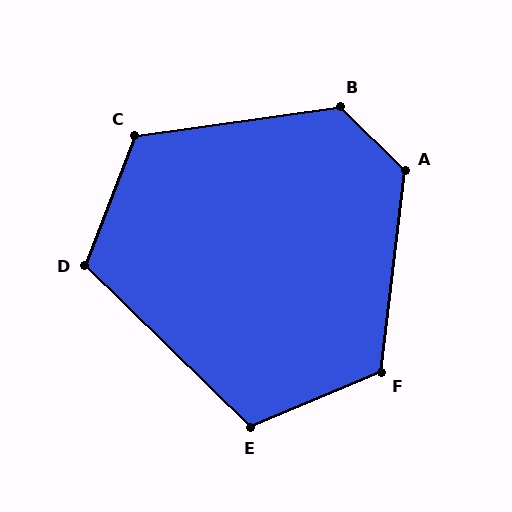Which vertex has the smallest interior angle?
E, at approximately 113 degrees.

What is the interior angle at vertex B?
Approximately 127 degrees (obtuse).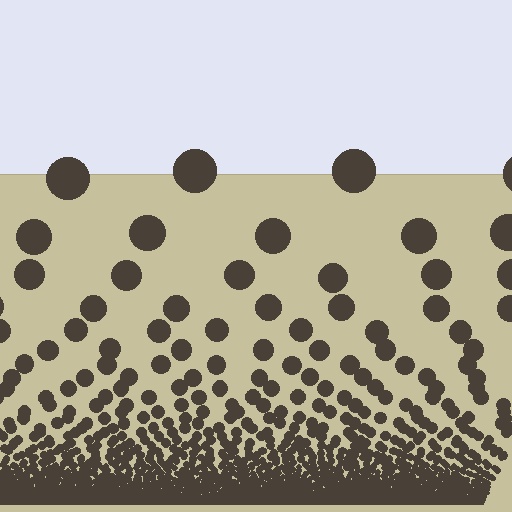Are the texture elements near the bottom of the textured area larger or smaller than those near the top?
Smaller. The gradient is inverted — elements near the bottom are smaller and denser.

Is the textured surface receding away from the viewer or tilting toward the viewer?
The surface appears to tilt toward the viewer. Texture elements get larger and sparser toward the top.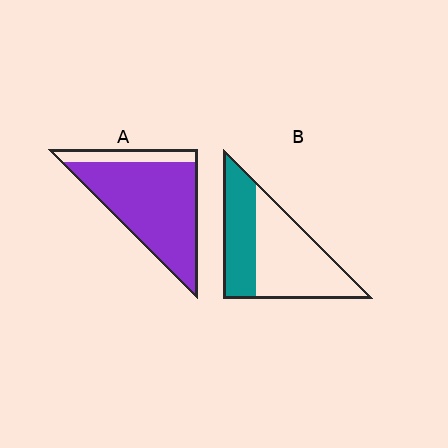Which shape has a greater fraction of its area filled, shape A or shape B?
Shape A.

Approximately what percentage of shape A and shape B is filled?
A is approximately 85% and B is approximately 40%.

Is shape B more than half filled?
No.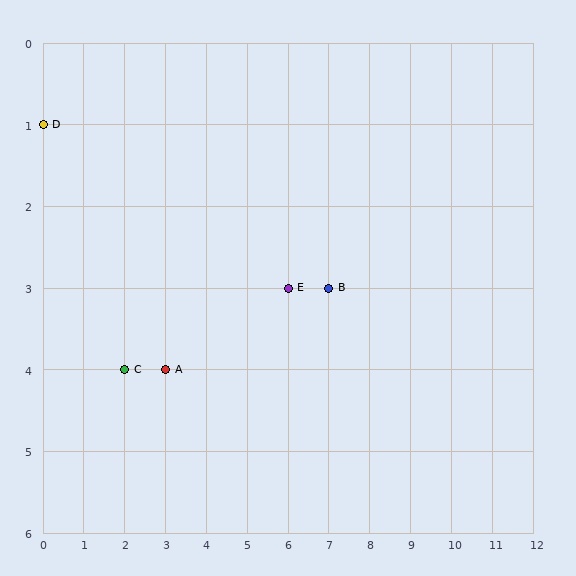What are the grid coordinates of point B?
Point B is at grid coordinates (7, 3).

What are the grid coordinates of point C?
Point C is at grid coordinates (2, 4).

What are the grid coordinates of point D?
Point D is at grid coordinates (0, 1).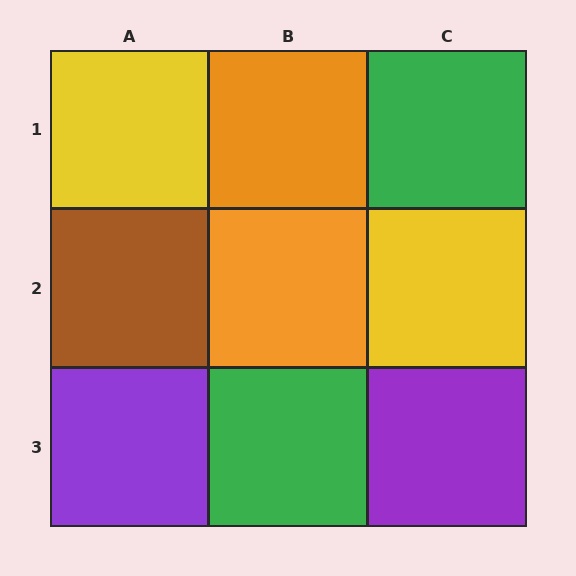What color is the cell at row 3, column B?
Green.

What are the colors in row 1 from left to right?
Yellow, orange, green.